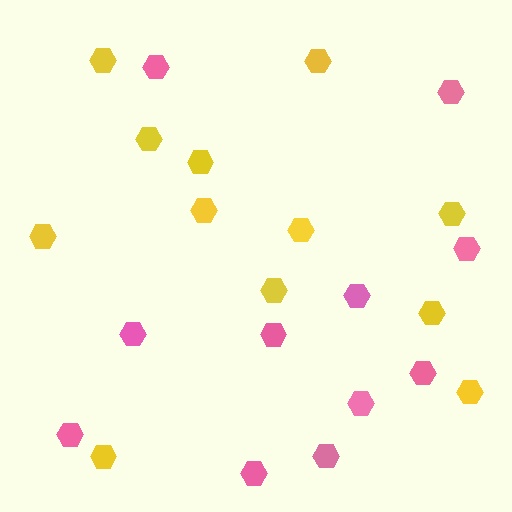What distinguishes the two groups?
There are 2 groups: one group of yellow hexagons (12) and one group of pink hexagons (11).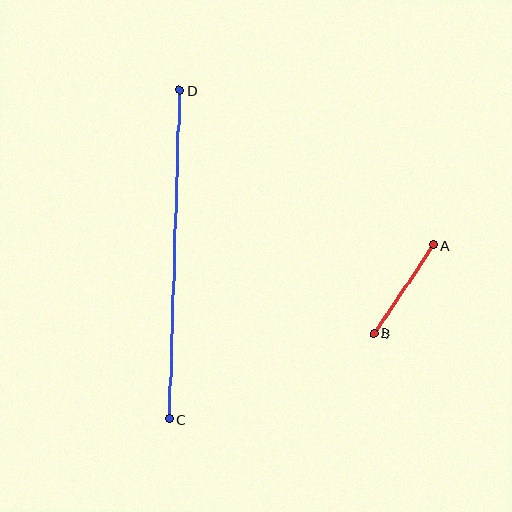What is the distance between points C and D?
The distance is approximately 329 pixels.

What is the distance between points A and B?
The distance is approximately 106 pixels.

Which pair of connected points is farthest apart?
Points C and D are farthest apart.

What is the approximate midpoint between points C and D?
The midpoint is at approximately (175, 255) pixels.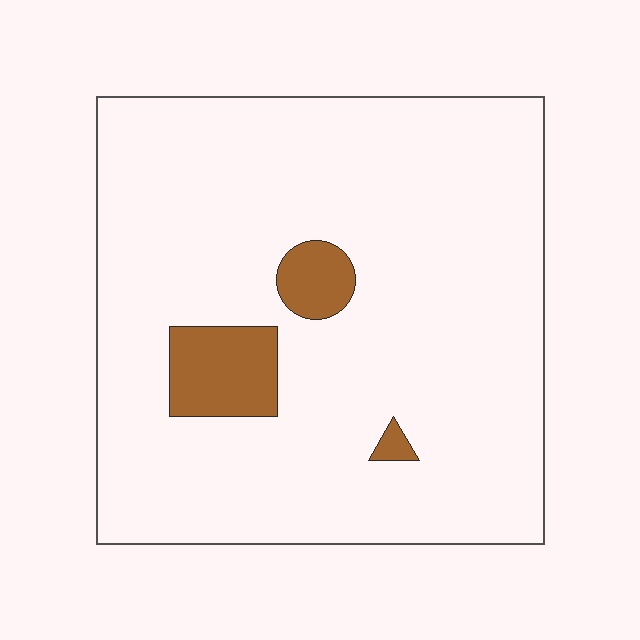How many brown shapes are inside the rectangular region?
3.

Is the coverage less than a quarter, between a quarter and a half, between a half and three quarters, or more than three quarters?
Less than a quarter.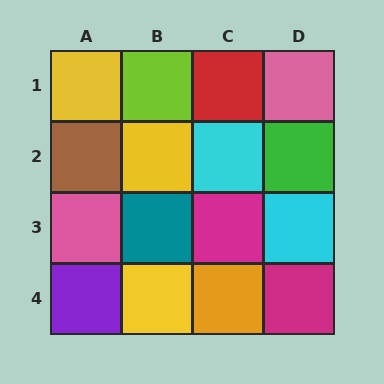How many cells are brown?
1 cell is brown.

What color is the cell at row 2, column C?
Cyan.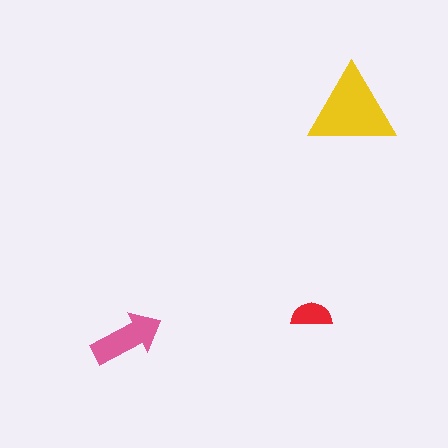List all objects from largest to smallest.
The yellow triangle, the pink arrow, the red semicircle.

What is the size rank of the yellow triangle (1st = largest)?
1st.